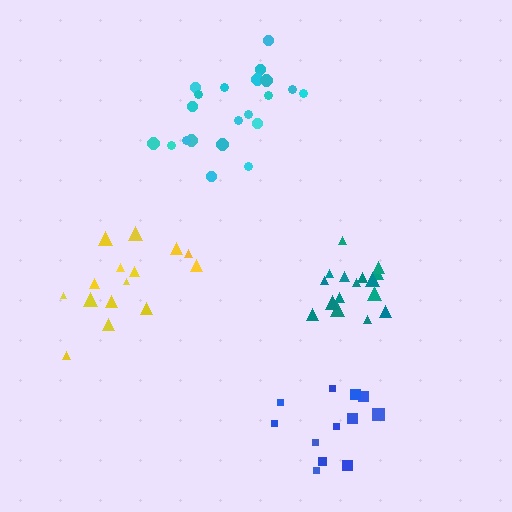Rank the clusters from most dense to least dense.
teal, blue, cyan, yellow.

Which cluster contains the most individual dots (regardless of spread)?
Cyan (21).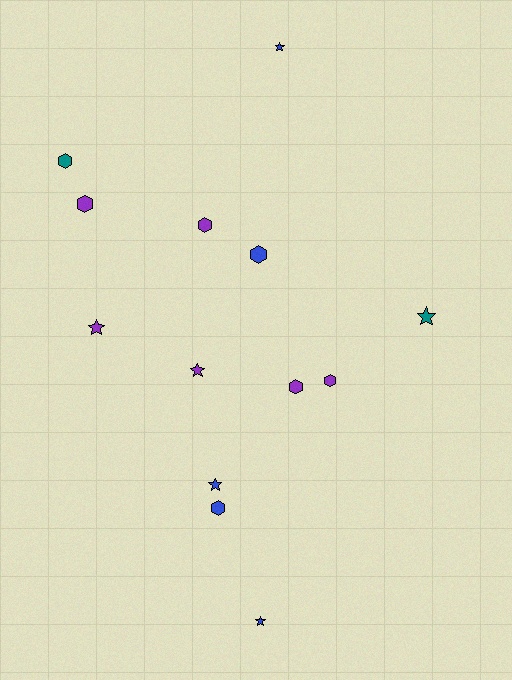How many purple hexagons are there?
There are 4 purple hexagons.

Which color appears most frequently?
Purple, with 6 objects.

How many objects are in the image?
There are 13 objects.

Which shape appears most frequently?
Hexagon, with 7 objects.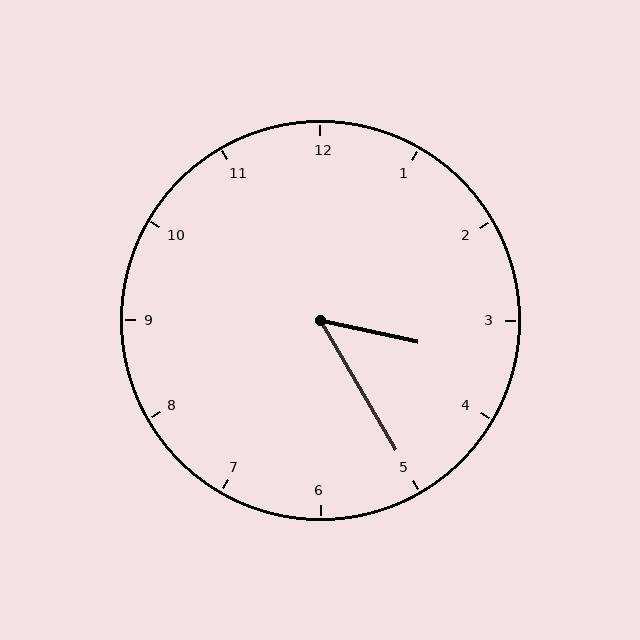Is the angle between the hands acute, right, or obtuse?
It is acute.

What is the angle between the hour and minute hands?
Approximately 48 degrees.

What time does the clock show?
3:25.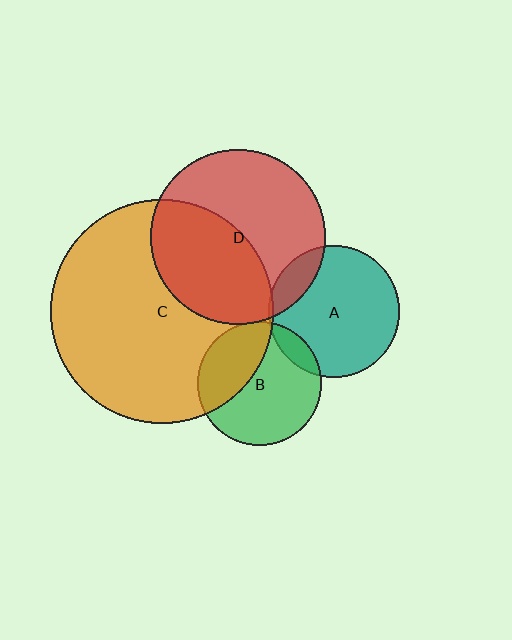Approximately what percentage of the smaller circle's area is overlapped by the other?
Approximately 35%.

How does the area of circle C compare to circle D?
Approximately 1.6 times.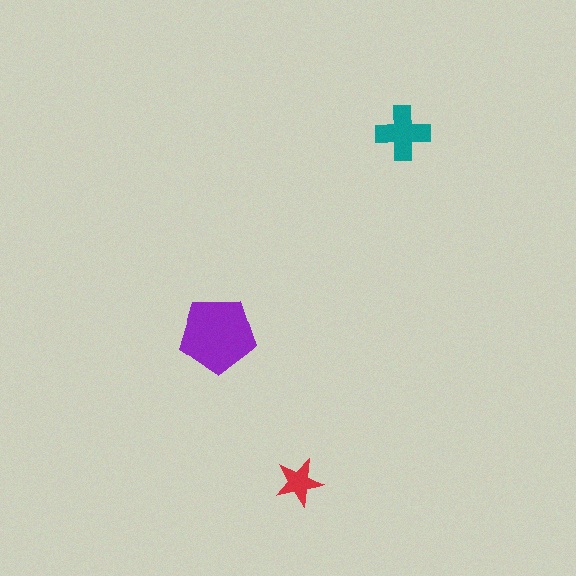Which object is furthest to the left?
The purple pentagon is leftmost.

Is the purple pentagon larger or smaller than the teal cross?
Larger.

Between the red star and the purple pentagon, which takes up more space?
The purple pentagon.